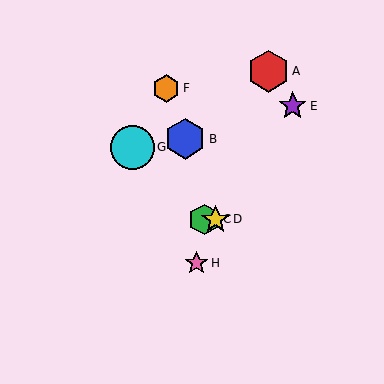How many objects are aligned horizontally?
2 objects (C, D) are aligned horizontally.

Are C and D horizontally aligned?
Yes, both are at y≈219.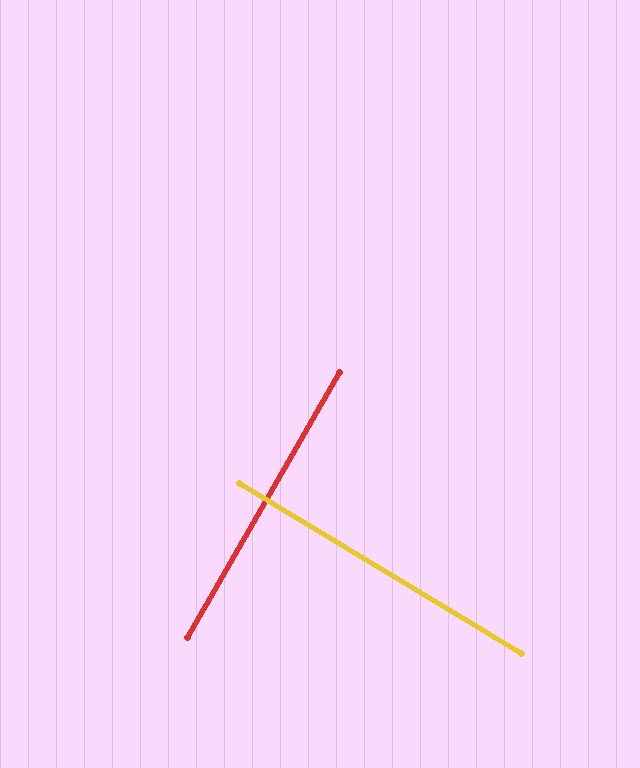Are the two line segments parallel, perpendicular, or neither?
Perpendicular — they meet at approximately 89°.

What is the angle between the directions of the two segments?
Approximately 89 degrees.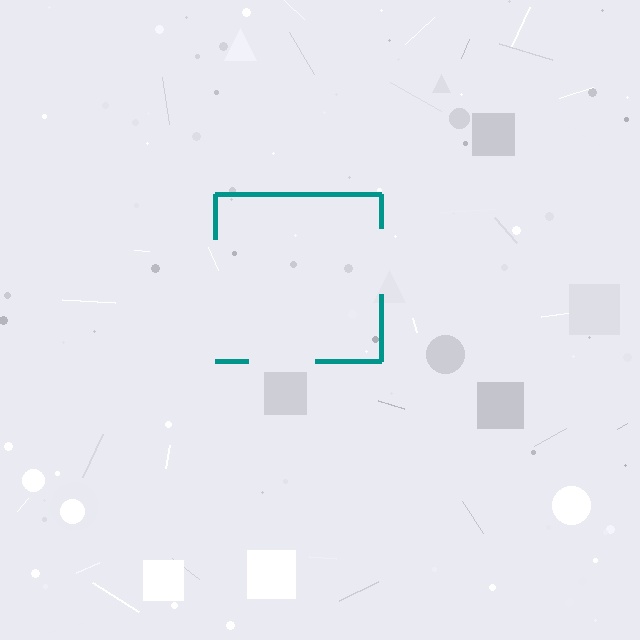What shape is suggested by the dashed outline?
The dashed outline suggests a square.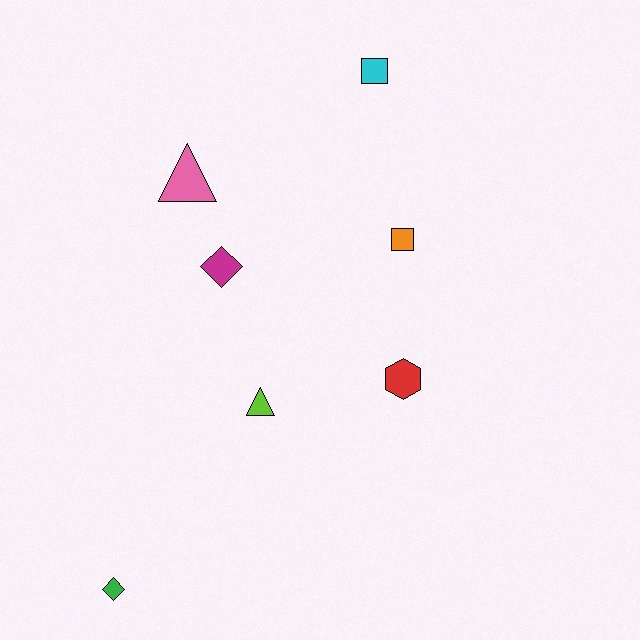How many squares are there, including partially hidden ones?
There are 2 squares.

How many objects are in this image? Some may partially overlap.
There are 7 objects.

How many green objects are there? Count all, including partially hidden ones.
There is 1 green object.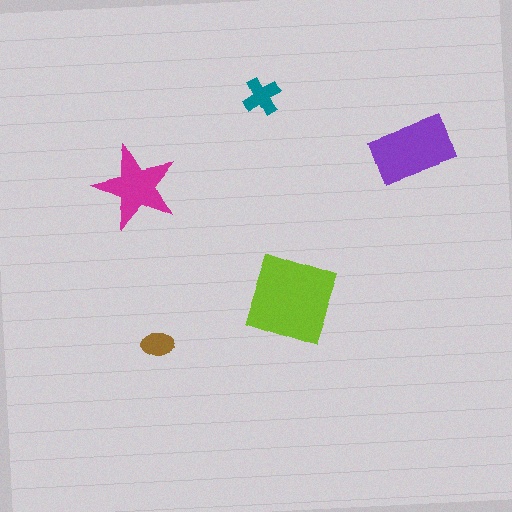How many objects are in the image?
There are 5 objects in the image.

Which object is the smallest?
The brown ellipse.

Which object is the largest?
The lime diamond.